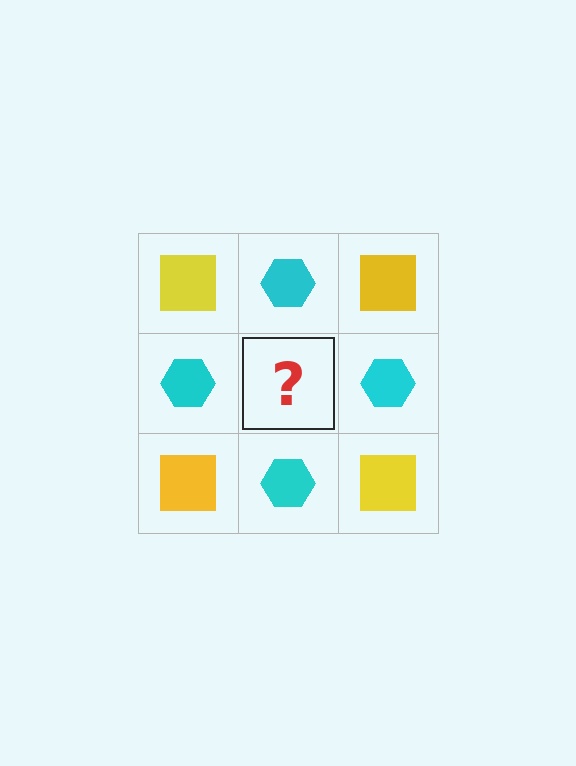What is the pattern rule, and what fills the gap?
The rule is that it alternates yellow square and cyan hexagon in a checkerboard pattern. The gap should be filled with a yellow square.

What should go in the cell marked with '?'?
The missing cell should contain a yellow square.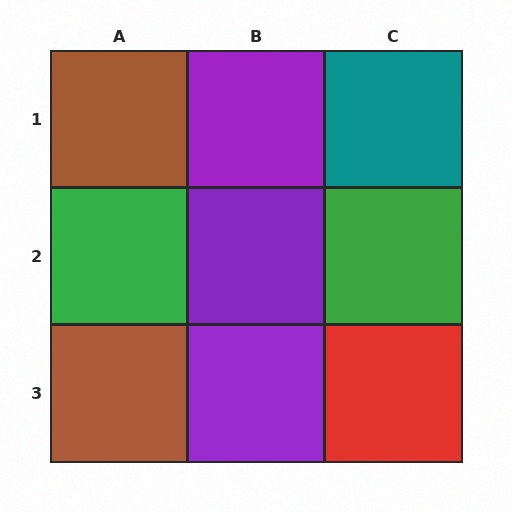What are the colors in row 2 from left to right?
Green, purple, green.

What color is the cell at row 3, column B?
Purple.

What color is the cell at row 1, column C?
Teal.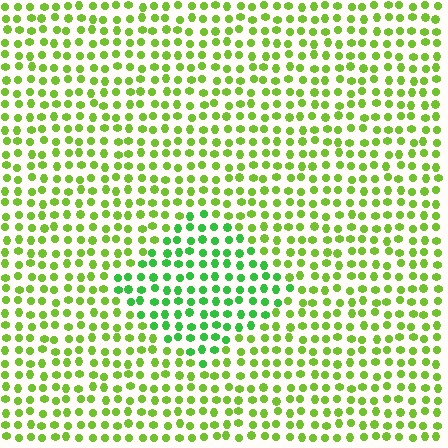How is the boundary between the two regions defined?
The boundary is defined purely by a slight shift in hue (about 33 degrees). Spacing, size, and orientation are identical on both sides.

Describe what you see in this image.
The image is filled with small lime elements in a uniform arrangement. A diamond-shaped region is visible where the elements are tinted to a slightly different hue, forming a subtle color boundary.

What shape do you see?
I see a diamond.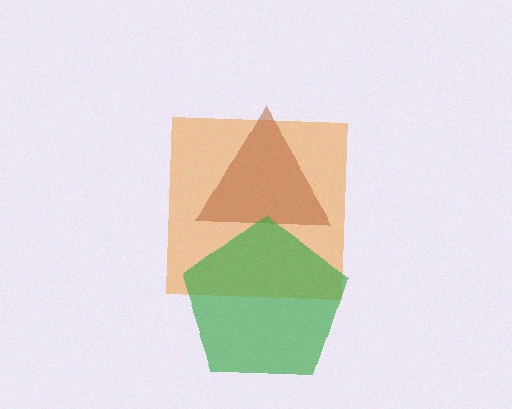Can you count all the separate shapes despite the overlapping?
Yes, there are 3 separate shapes.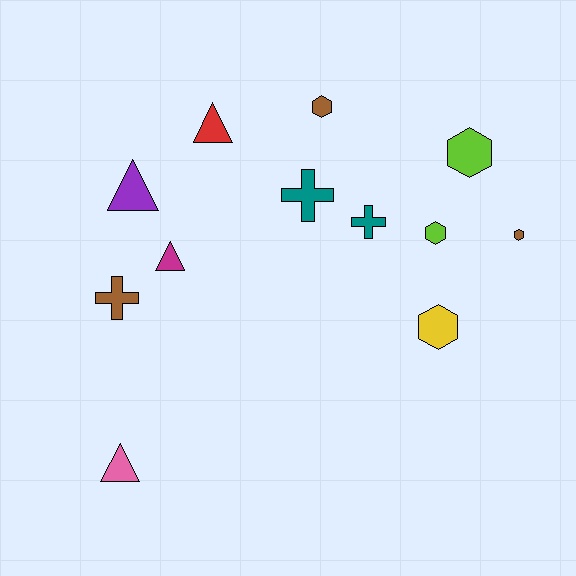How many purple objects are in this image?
There is 1 purple object.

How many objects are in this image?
There are 12 objects.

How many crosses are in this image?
There are 3 crosses.